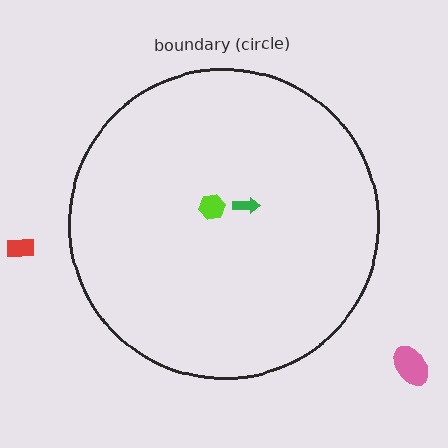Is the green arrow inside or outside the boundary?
Inside.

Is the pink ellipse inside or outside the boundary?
Outside.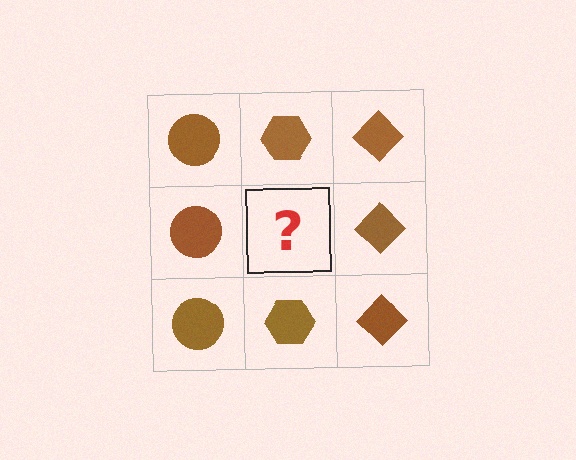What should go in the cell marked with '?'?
The missing cell should contain a brown hexagon.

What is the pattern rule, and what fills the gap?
The rule is that each column has a consistent shape. The gap should be filled with a brown hexagon.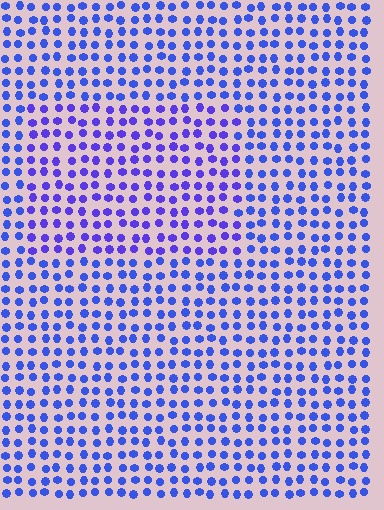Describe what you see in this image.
The image is filled with small blue elements in a uniform arrangement. A rectangle-shaped region is visible where the elements are tinted to a slightly different hue, forming a subtle color boundary.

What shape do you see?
I see a rectangle.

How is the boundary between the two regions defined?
The boundary is defined purely by a slight shift in hue (about 22 degrees). Spacing, size, and orientation are identical on both sides.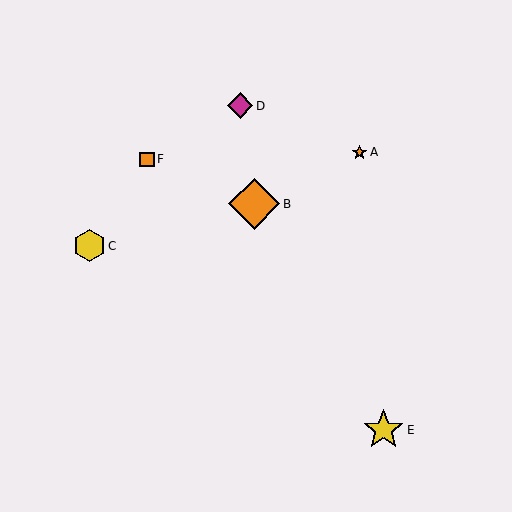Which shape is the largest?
The orange diamond (labeled B) is the largest.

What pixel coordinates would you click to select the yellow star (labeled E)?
Click at (384, 430) to select the yellow star E.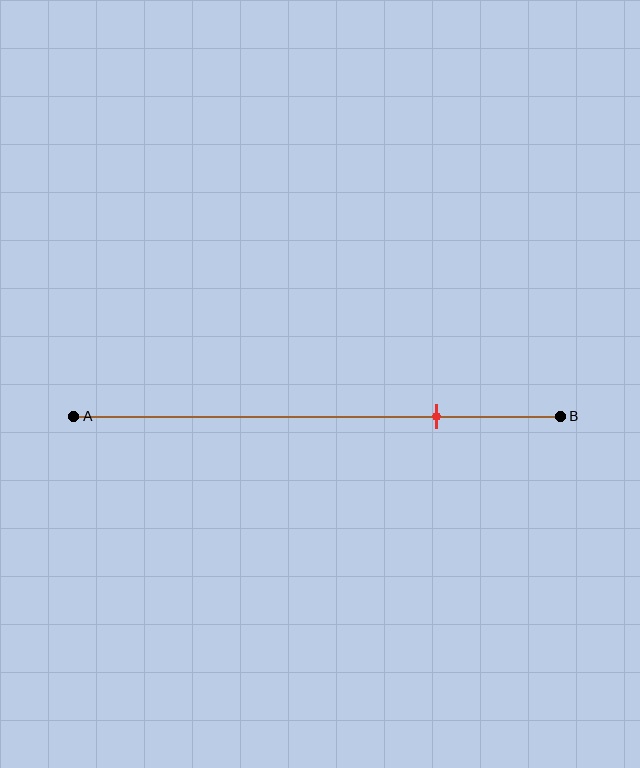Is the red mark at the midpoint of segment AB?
No, the mark is at about 75% from A, not at the 50% midpoint.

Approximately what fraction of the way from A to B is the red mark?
The red mark is approximately 75% of the way from A to B.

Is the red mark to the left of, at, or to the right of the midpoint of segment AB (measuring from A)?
The red mark is to the right of the midpoint of segment AB.